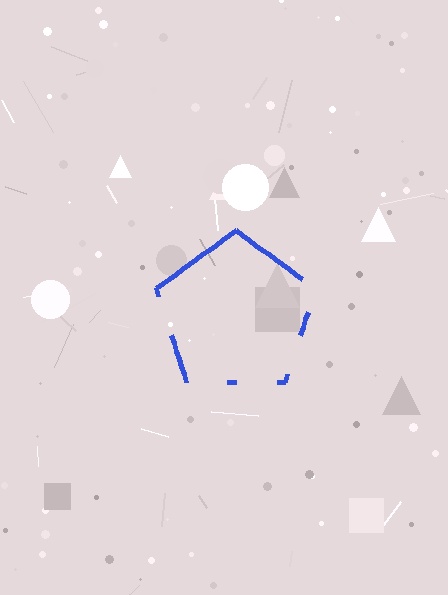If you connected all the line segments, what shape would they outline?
They would outline a pentagon.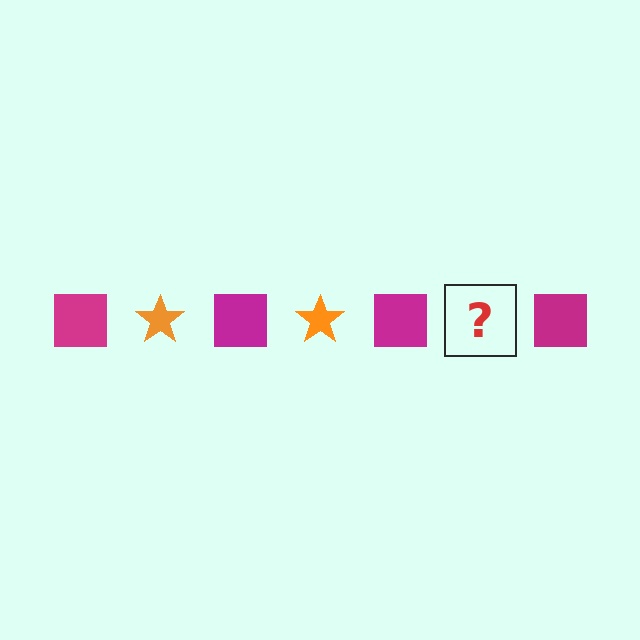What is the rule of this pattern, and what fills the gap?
The rule is that the pattern alternates between magenta square and orange star. The gap should be filled with an orange star.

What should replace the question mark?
The question mark should be replaced with an orange star.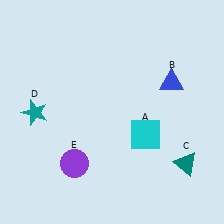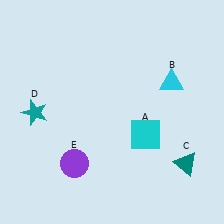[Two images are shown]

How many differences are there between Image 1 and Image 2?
There is 1 difference between the two images.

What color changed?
The triangle (B) changed from blue in Image 1 to cyan in Image 2.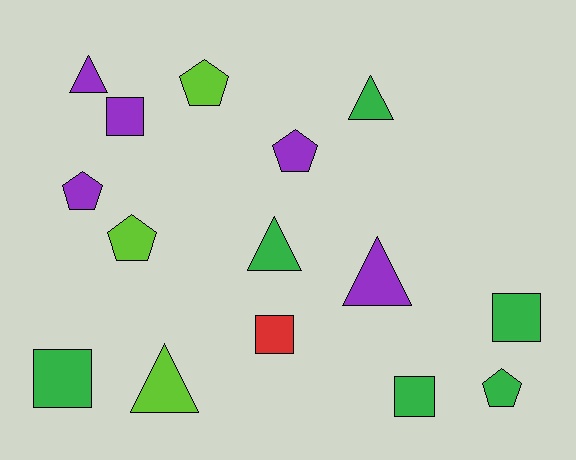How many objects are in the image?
There are 15 objects.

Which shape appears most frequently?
Pentagon, with 5 objects.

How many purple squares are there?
There is 1 purple square.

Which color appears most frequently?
Green, with 6 objects.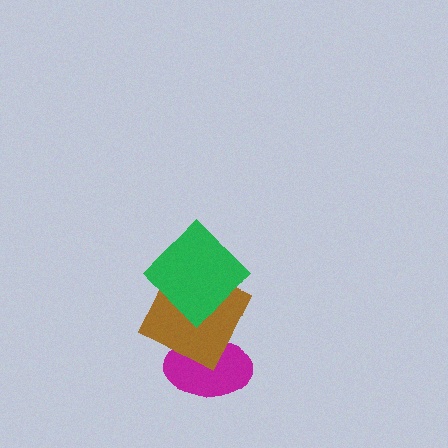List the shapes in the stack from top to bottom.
From top to bottom: the green diamond, the brown square, the magenta ellipse.